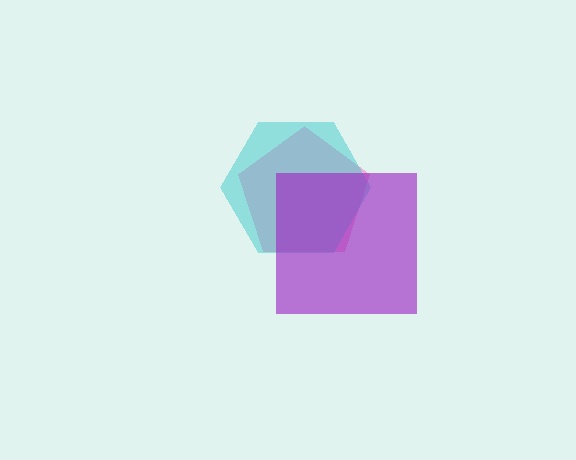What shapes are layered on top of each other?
The layered shapes are: a pink pentagon, a cyan hexagon, a purple square.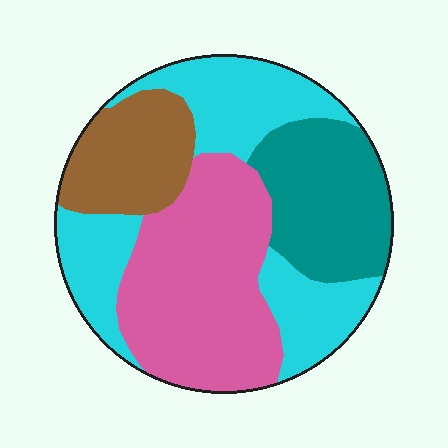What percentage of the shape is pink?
Pink covers around 35% of the shape.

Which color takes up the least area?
Brown, at roughly 15%.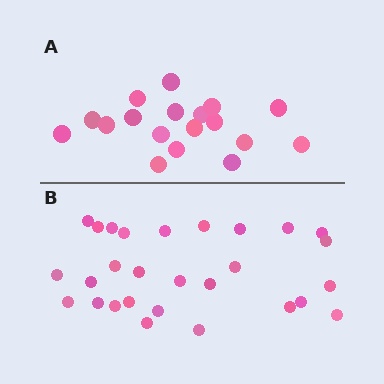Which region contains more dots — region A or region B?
Region B (the bottom region) has more dots.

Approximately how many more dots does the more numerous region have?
Region B has roughly 10 or so more dots than region A.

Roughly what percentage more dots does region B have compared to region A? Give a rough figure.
About 55% more.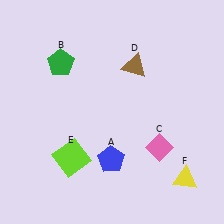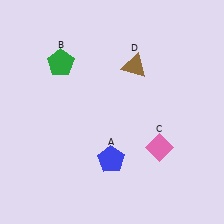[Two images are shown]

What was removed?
The yellow triangle (F), the lime square (E) were removed in Image 2.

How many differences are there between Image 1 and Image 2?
There are 2 differences between the two images.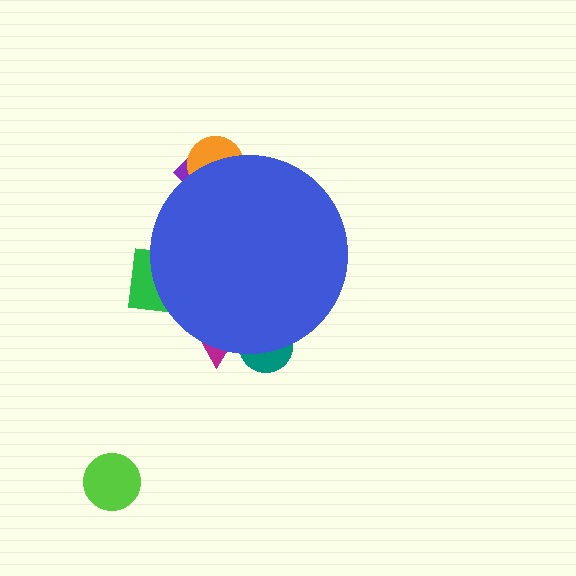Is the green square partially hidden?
Yes, the green square is partially hidden behind the blue circle.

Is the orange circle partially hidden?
Yes, the orange circle is partially hidden behind the blue circle.